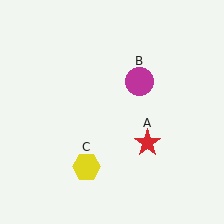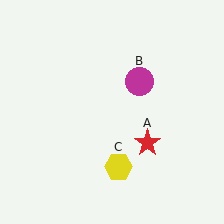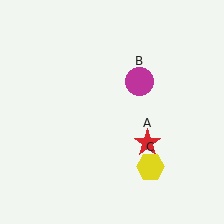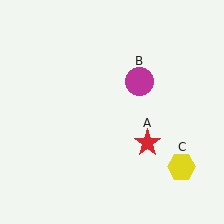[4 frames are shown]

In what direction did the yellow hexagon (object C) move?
The yellow hexagon (object C) moved right.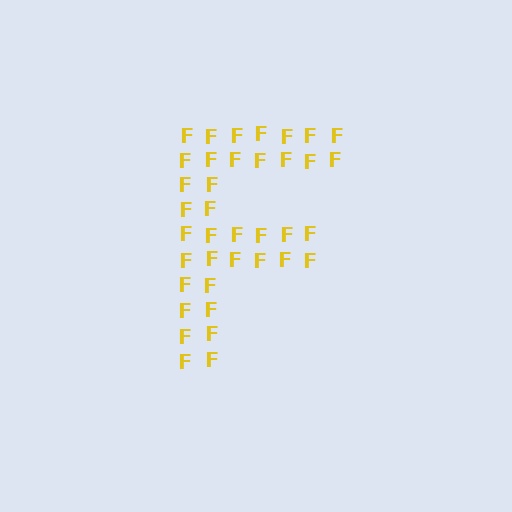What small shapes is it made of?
It is made of small letter F's.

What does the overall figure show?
The overall figure shows the letter F.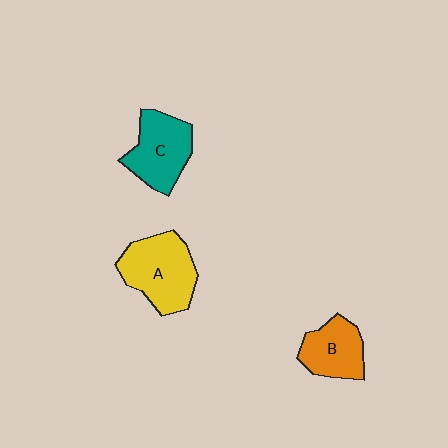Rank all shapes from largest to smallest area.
From largest to smallest: A (yellow), C (teal), B (orange).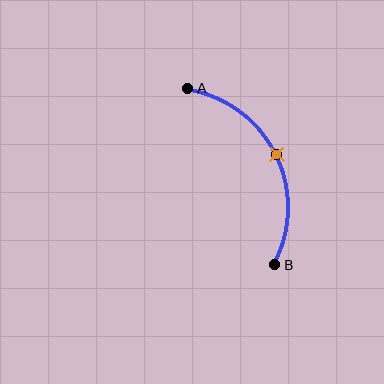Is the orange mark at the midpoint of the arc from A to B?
Yes. The orange mark lies on the arc at equal arc-length from both A and B — it is the arc midpoint.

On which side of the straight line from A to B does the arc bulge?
The arc bulges to the right of the straight line connecting A and B.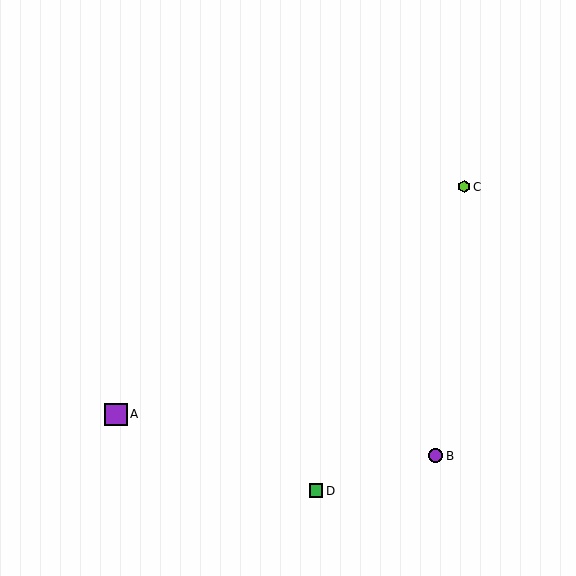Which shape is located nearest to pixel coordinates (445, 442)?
The purple circle (labeled B) at (435, 456) is nearest to that location.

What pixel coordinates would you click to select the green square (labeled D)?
Click at (316, 491) to select the green square D.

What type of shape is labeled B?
Shape B is a purple circle.